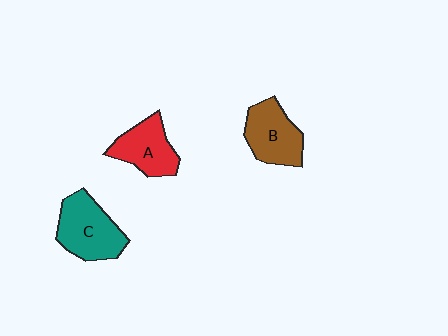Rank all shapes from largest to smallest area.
From largest to smallest: C (teal), B (brown), A (red).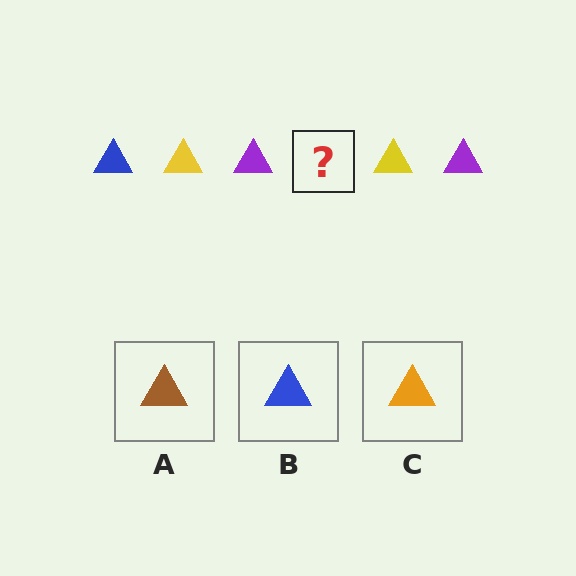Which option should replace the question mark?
Option B.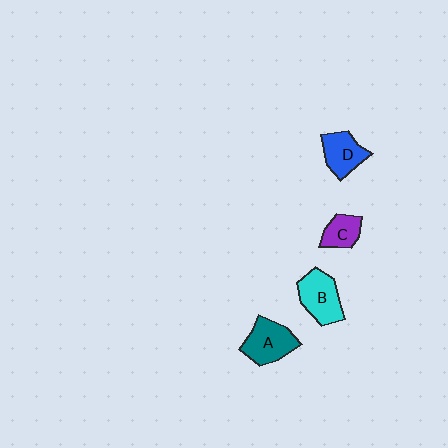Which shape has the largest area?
Shape A (teal).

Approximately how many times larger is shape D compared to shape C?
Approximately 1.3 times.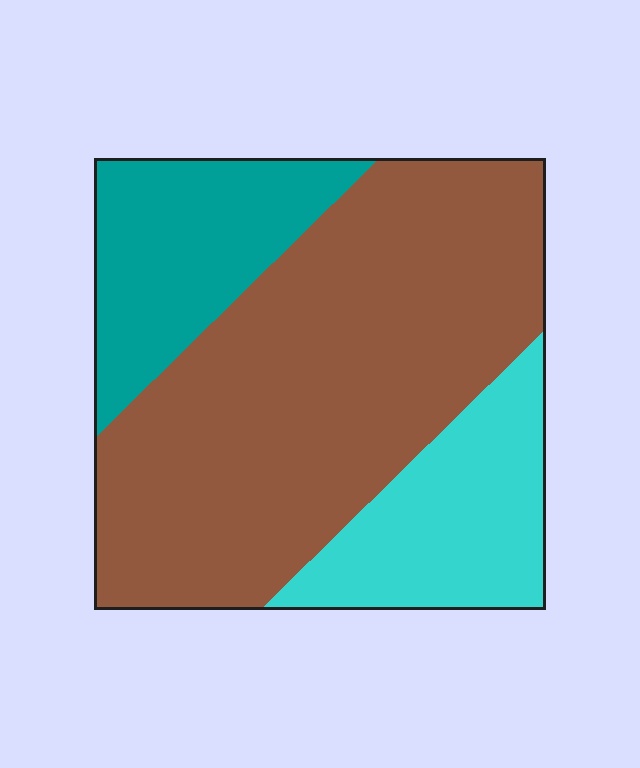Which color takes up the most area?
Brown, at roughly 60%.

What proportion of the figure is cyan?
Cyan covers about 20% of the figure.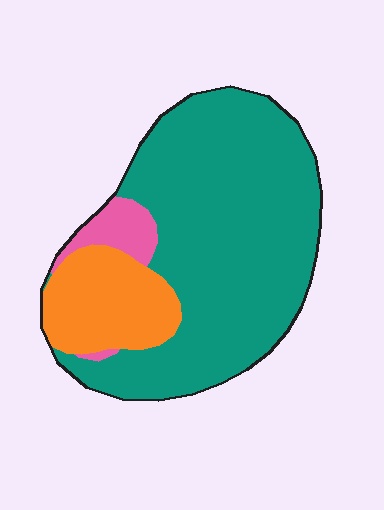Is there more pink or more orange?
Orange.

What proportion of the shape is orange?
Orange covers 19% of the shape.